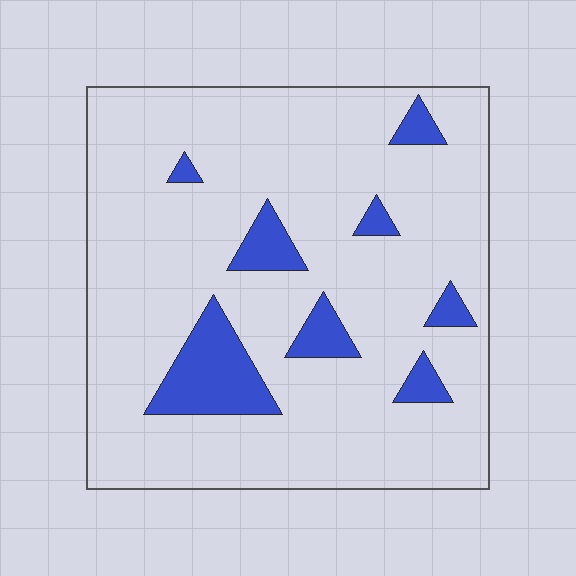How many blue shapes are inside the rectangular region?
8.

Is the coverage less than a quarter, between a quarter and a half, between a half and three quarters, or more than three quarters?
Less than a quarter.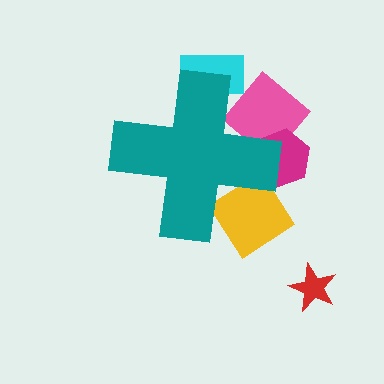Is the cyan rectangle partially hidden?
Yes, the cyan rectangle is partially hidden behind the teal cross.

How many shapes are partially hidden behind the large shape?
4 shapes are partially hidden.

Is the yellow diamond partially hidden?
Yes, the yellow diamond is partially hidden behind the teal cross.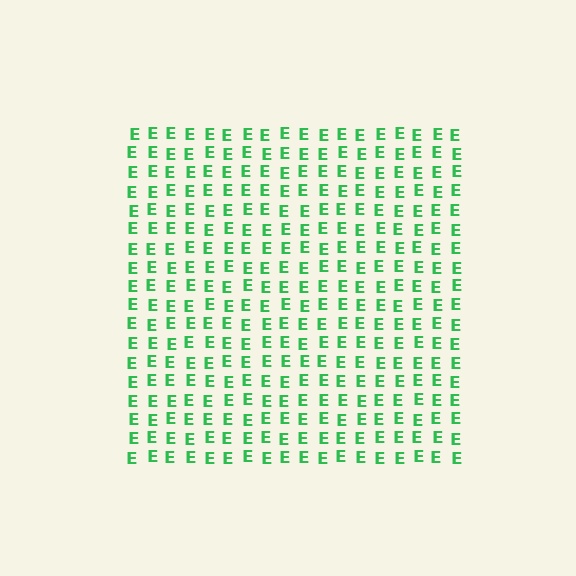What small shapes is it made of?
It is made of small letter E's.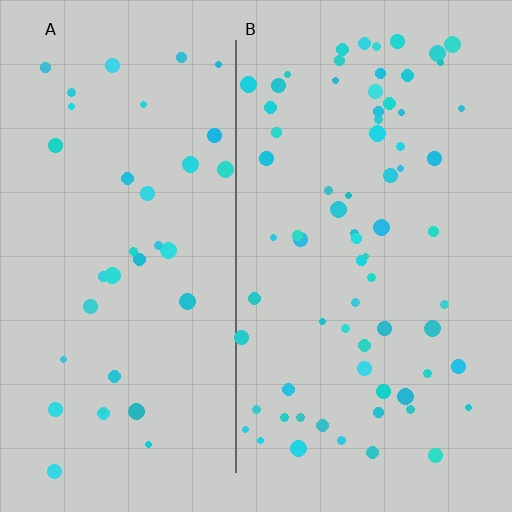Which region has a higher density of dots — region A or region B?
B (the right).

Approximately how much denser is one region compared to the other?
Approximately 2.0× — region B over region A.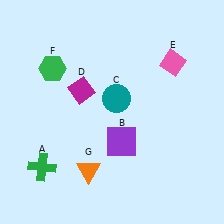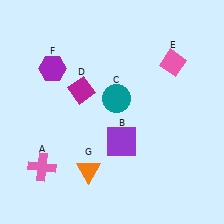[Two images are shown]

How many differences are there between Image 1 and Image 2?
There are 2 differences between the two images.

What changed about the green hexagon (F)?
In Image 1, F is green. In Image 2, it changed to purple.